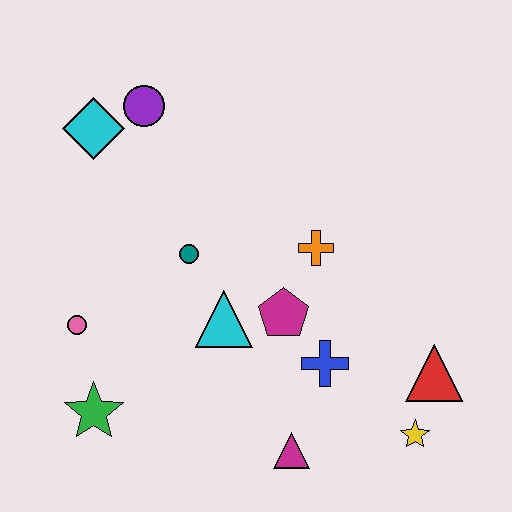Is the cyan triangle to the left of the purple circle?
No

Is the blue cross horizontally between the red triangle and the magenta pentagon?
Yes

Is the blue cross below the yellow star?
No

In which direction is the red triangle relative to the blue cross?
The red triangle is to the right of the blue cross.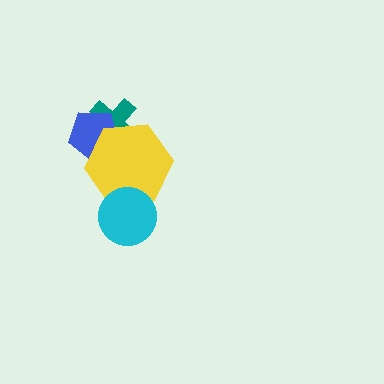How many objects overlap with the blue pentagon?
2 objects overlap with the blue pentagon.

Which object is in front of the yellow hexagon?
The cyan circle is in front of the yellow hexagon.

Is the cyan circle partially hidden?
No, no other shape covers it.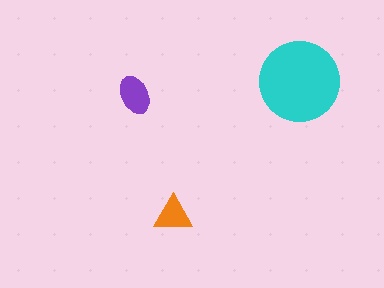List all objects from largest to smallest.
The cyan circle, the purple ellipse, the orange triangle.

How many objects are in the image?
There are 3 objects in the image.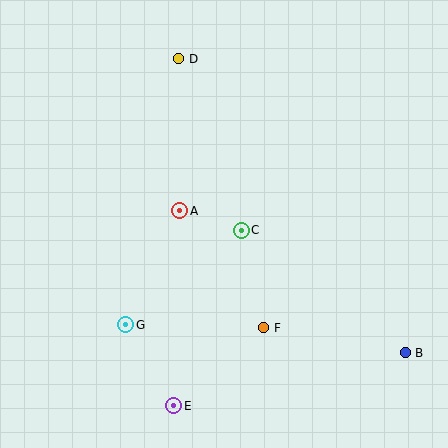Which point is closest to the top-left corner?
Point D is closest to the top-left corner.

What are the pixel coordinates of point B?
Point B is at (405, 353).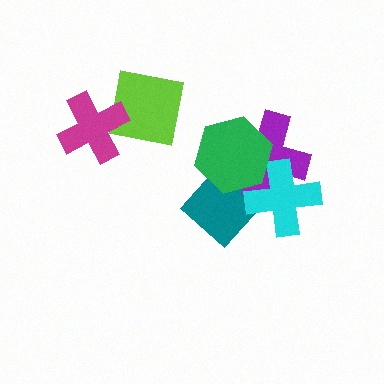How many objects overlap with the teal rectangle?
3 objects overlap with the teal rectangle.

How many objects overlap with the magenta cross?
1 object overlaps with the magenta cross.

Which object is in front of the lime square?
The magenta cross is in front of the lime square.